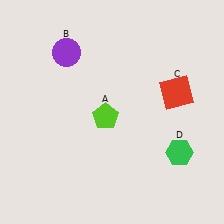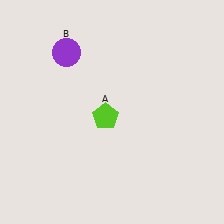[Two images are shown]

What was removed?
The red square (C), the green hexagon (D) were removed in Image 2.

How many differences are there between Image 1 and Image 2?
There are 2 differences between the two images.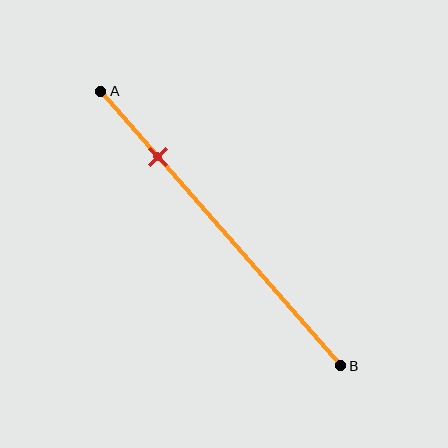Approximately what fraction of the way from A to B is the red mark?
The red mark is approximately 25% of the way from A to B.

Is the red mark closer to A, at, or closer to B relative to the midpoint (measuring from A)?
The red mark is closer to point A than the midpoint of segment AB.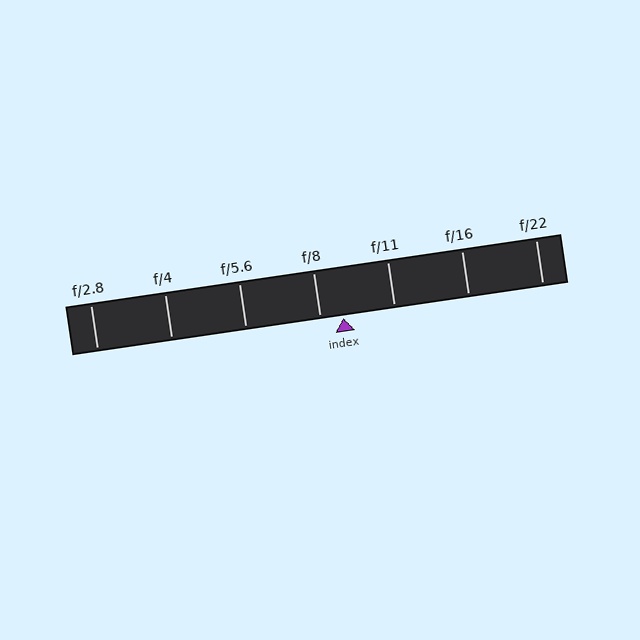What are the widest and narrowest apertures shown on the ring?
The widest aperture shown is f/2.8 and the narrowest is f/22.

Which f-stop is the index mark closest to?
The index mark is closest to f/8.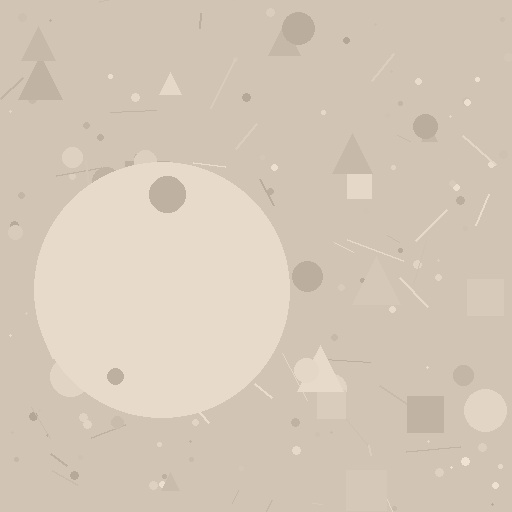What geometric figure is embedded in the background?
A circle is embedded in the background.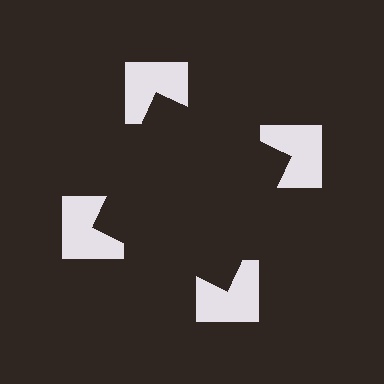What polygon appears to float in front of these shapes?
An illusory square — its edges are inferred from the aligned wedge cuts in the notched squares, not physically drawn.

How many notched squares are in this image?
There are 4 — one at each vertex of the illusory square.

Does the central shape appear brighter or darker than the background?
It typically appears slightly darker than the background, even though no actual brightness change is drawn.